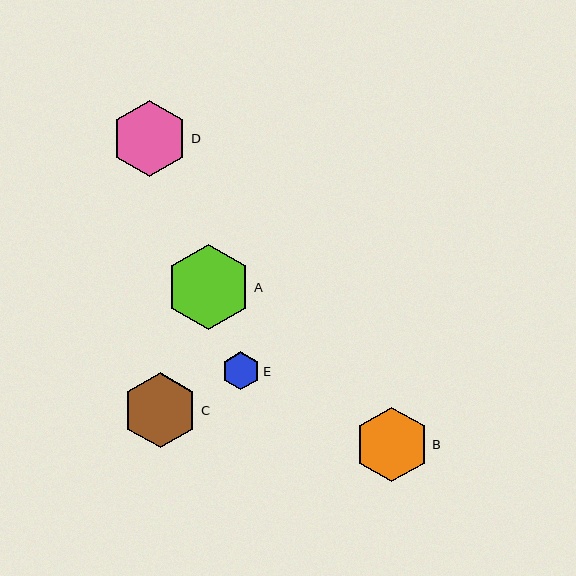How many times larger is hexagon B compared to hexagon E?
Hexagon B is approximately 2.0 times the size of hexagon E.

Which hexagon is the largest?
Hexagon A is the largest with a size of approximately 86 pixels.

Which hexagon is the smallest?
Hexagon E is the smallest with a size of approximately 38 pixels.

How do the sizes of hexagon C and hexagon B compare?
Hexagon C and hexagon B are approximately the same size.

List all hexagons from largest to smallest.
From largest to smallest: A, D, C, B, E.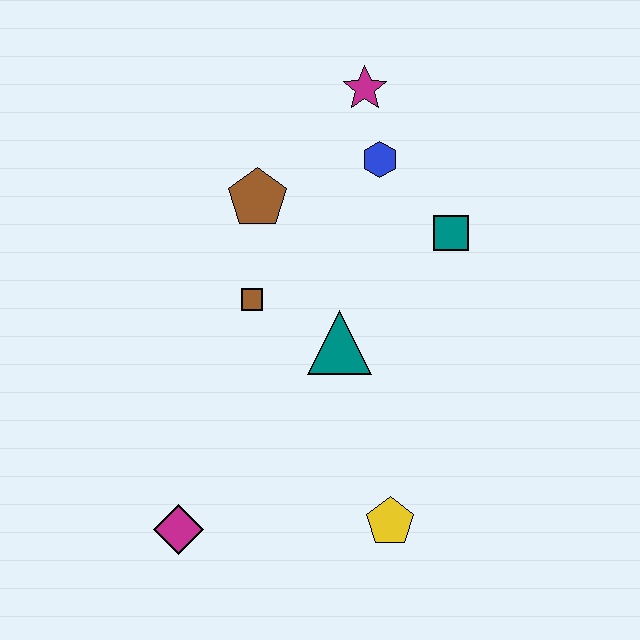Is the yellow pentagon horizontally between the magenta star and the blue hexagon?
No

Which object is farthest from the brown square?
The yellow pentagon is farthest from the brown square.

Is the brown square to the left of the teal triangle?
Yes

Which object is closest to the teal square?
The blue hexagon is closest to the teal square.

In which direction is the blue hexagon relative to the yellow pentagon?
The blue hexagon is above the yellow pentagon.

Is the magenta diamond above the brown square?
No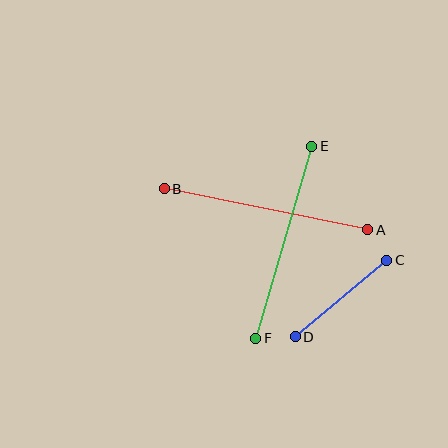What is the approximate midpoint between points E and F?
The midpoint is at approximately (284, 242) pixels.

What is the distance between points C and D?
The distance is approximately 119 pixels.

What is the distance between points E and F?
The distance is approximately 200 pixels.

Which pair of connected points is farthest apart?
Points A and B are farthest apart.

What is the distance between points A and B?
The distance is approximately 208 pixels.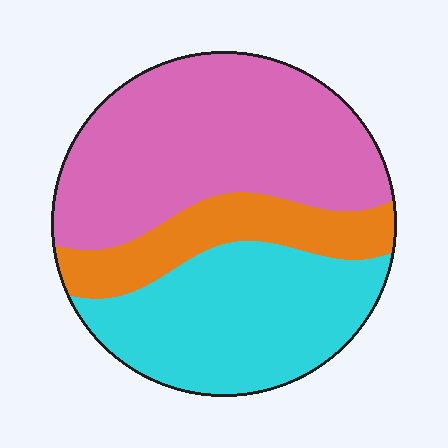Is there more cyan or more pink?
Pink.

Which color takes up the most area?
Pink, at roughly 45%.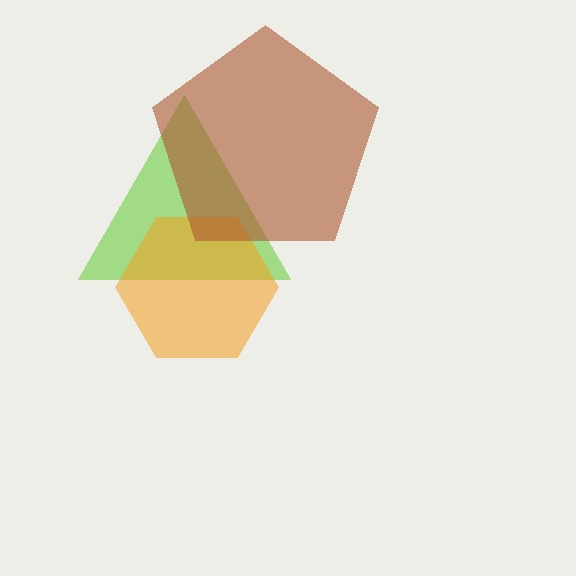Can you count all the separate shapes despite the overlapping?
Yes, there are 3 separate shapes.